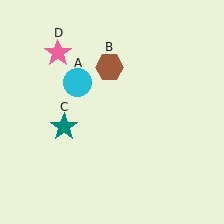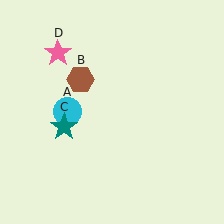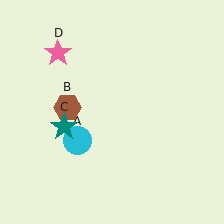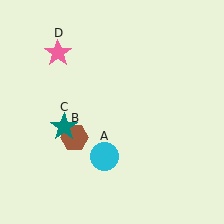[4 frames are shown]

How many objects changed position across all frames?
2 objects changed position: cyan circle (object A), brown hexagon (object B).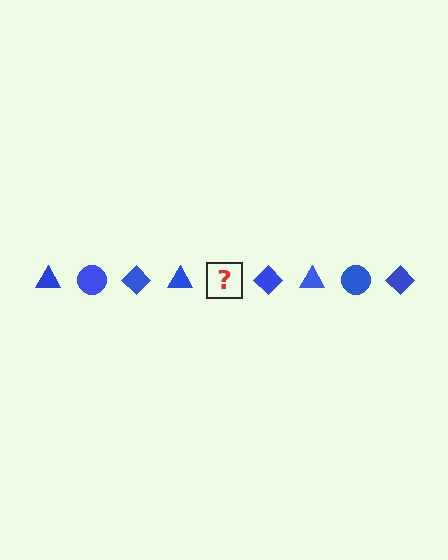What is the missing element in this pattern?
The missing element is a blue circle.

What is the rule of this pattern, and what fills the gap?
The rule is that the pattern cycles through triangle, circle, diamond shapes in blue. The gap should be filled with a blue circle.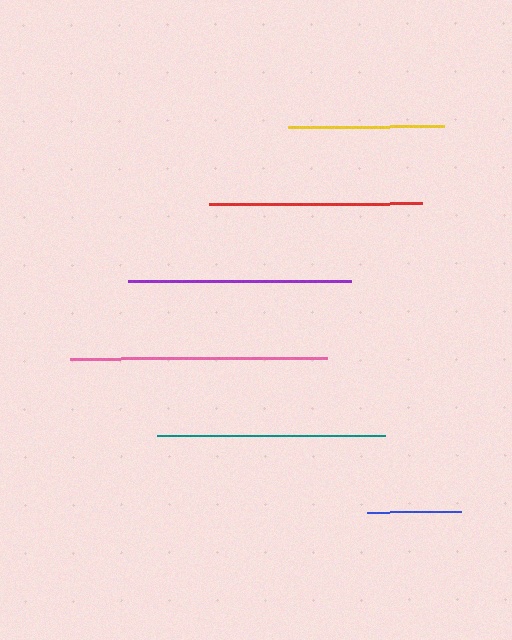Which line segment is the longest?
The pink line is the longest at approximately 257 pixels.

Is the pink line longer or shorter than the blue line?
The pink line is longer than the blue line.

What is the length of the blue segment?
The blue segment is approximately 95 pixels long.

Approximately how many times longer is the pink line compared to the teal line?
The pink line is approximately 1.1 times the length of the teal line.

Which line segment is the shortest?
The blue line is the shortest at approximately 95 pixels.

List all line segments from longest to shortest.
From longest to shortest: pink, teal, purple, red, yellow, blue.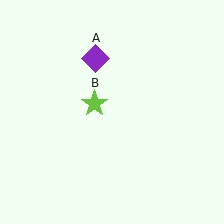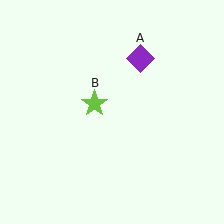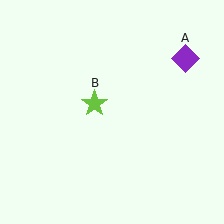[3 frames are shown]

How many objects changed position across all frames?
1 object changed position: purple diamond (object A).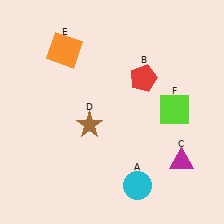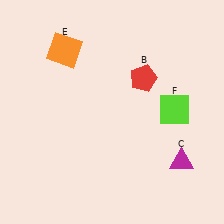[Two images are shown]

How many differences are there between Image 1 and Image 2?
There are 2 differences between the two images.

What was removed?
The brown star (D), the cyan circle (A) were removed in Image 2.